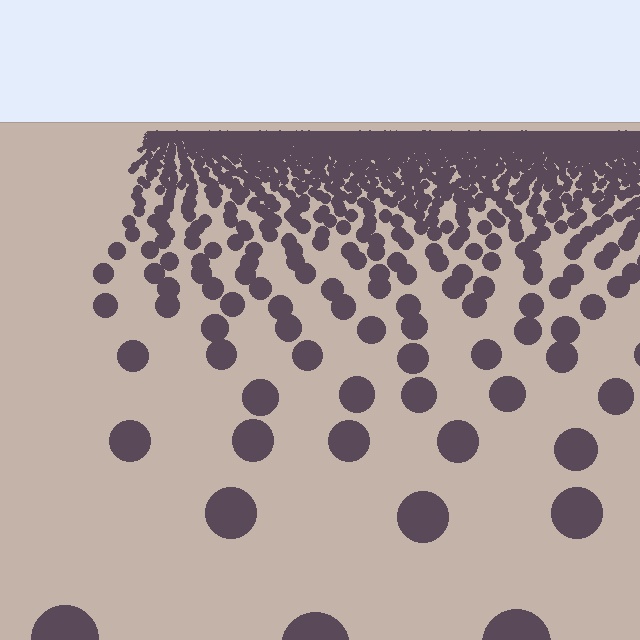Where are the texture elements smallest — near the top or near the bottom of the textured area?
Near the top.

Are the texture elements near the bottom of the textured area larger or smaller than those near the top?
Larger. Near the bottom, elements are closer to the viewer and appear at a bigger on-screen size.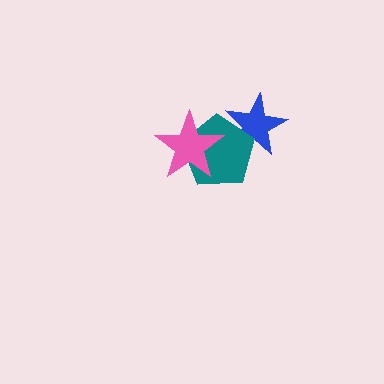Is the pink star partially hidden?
No, no other shape covers it.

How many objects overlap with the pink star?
1 object overlaps with the pink star.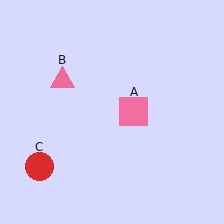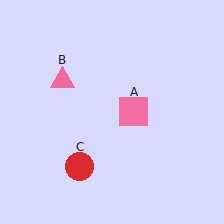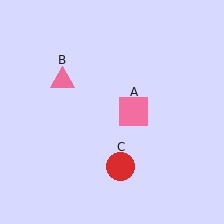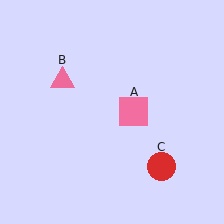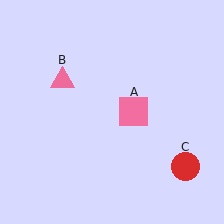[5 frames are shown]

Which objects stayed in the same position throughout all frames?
Pink square (object A) and pink triangle (object B) remained stationary.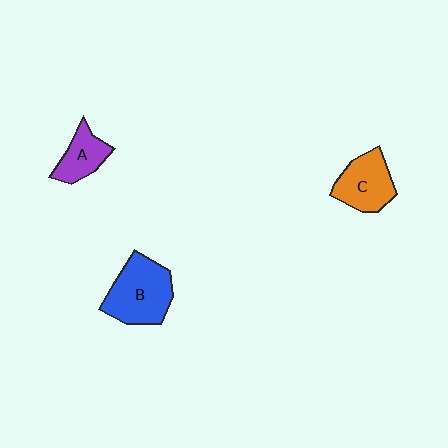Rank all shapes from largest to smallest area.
From largest to smallest: B (blue), C (orange), A (purple).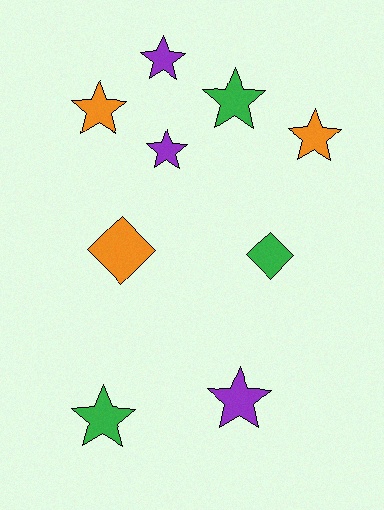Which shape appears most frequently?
Star, with 7 objects.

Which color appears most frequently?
Orange, with 3 objects.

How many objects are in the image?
There are 9 objects.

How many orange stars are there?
There are 2 orange stars.